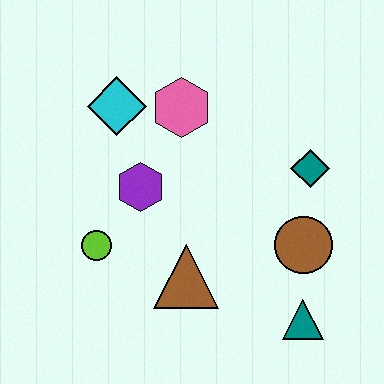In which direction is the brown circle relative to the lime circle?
The brown circle is to the right of the lime circle.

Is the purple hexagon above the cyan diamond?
No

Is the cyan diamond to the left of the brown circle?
Yes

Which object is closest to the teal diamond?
The brown circle is closest to the teal diamond.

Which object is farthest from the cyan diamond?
The teal triangle is farthest from the cyan diamond.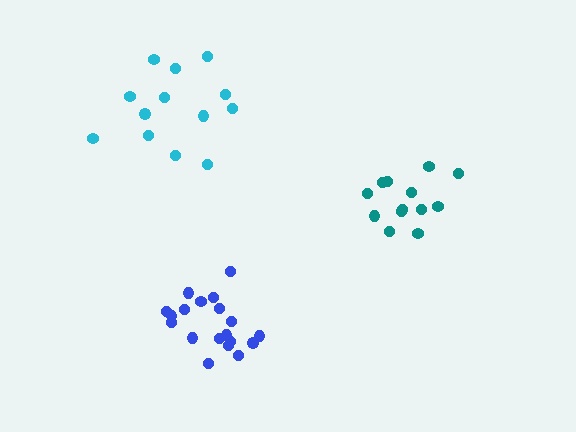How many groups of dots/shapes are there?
There are 3 groups.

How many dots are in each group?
Group 1: 13 dots, Group 2: 19 dots, Group 3: 13 dots (45 total).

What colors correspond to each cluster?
The clusters are colored: teal, blue, cyan.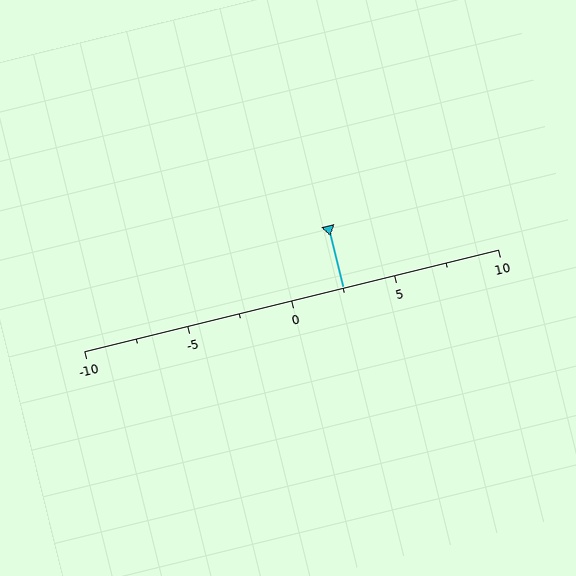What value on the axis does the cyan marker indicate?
The marker indicates approximately 2.5.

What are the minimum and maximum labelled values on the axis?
The axis runs from -10 to 10.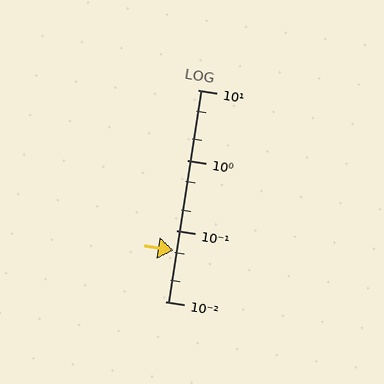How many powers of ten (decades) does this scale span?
The scale spans 3 decades, from 0.01 to 10.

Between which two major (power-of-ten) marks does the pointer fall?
The pointer is between 0.01 and 0.1.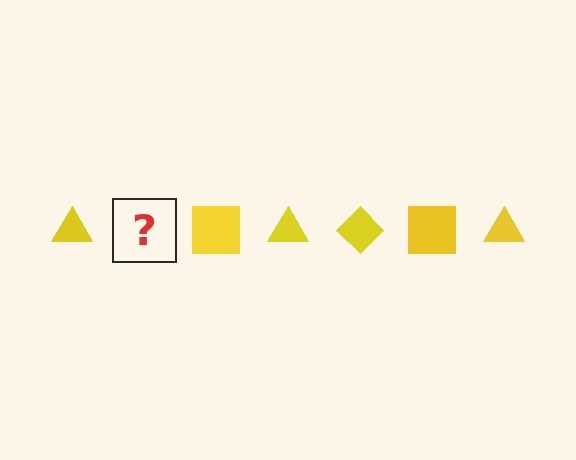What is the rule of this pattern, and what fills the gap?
The rule is that the pattern cycles through triangle, diamond, square shapes in yellow. The gap should be filled with a yellow diamond.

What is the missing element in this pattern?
The missing element is a yellow diamond.